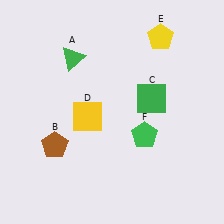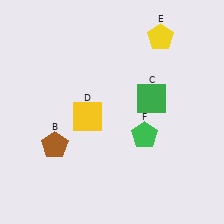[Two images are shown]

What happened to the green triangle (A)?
The green triangle (A) was removed in Image 2. It was in the top-left area of Image 1.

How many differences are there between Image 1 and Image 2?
There is 1 difference between the two images.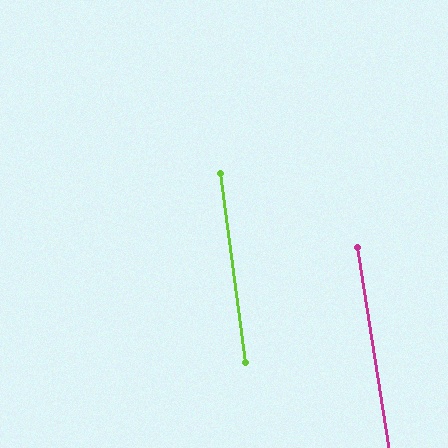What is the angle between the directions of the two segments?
Approximately 1 degree.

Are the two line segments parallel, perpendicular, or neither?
Parallel — their directions differ by only 1.3°.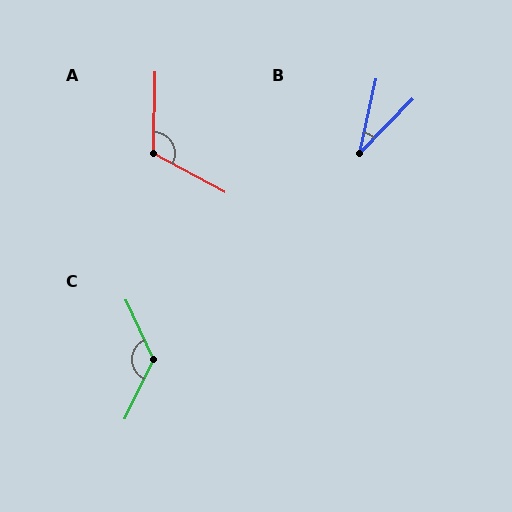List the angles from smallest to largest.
B (32°), A (117°), C (130°).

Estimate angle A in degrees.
Approximately 117 degrees.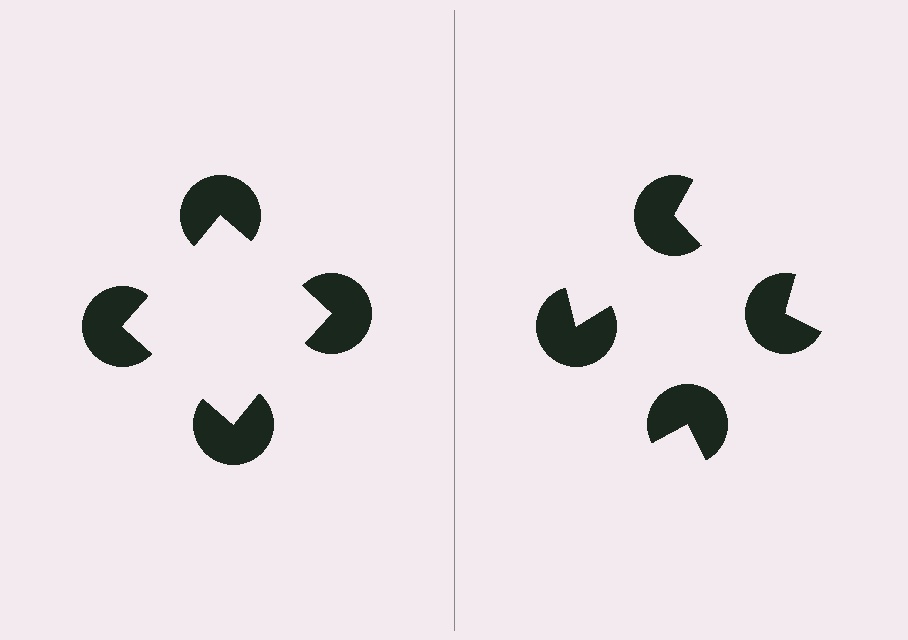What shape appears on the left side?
An illusory square.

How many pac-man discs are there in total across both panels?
8 — 4 on each side.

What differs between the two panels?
The pac-man discs are positioned identically on both sides; only the wedge orientations differ. On the left they align to a square; on the right they are misaligned.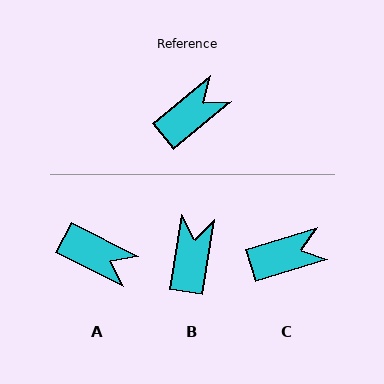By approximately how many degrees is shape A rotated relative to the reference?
Approximately 66 degrees clockwise.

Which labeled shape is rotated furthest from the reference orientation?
A, about 66 degrees away.